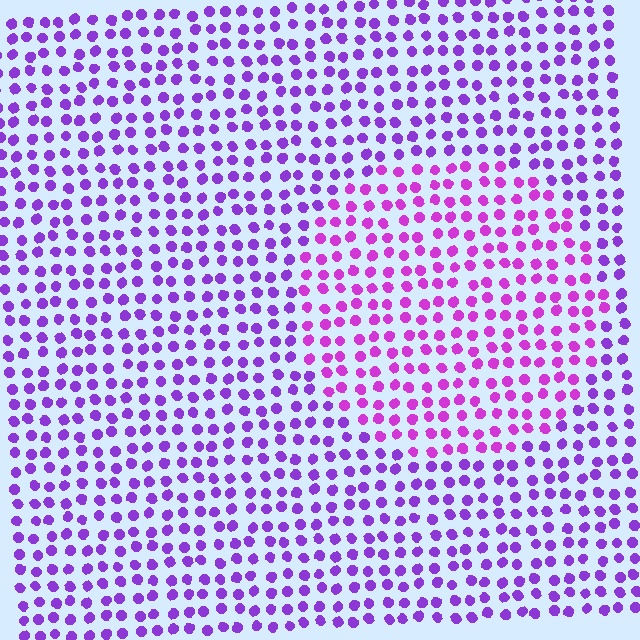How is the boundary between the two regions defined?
The boundary is defined purely by a slight shift in hue (about 26 degrees). Spacing, size, and orientation are identical on both sides.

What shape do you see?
I see a circle.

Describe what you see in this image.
The image is filled with small purple elements in a uniform arrangement. A circle-shaped region is visible where the elements are tinted to a slightly different hue, forming a subtle color boundary.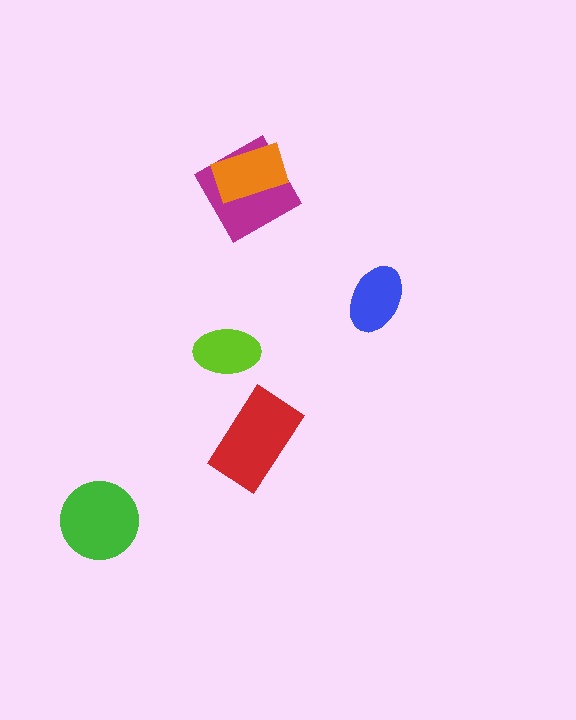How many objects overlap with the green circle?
0 objects overlap with the green circle.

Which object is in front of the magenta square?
The orange rectangle is in front of the magenta square.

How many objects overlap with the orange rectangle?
1 object overlaps with the orange rectangle.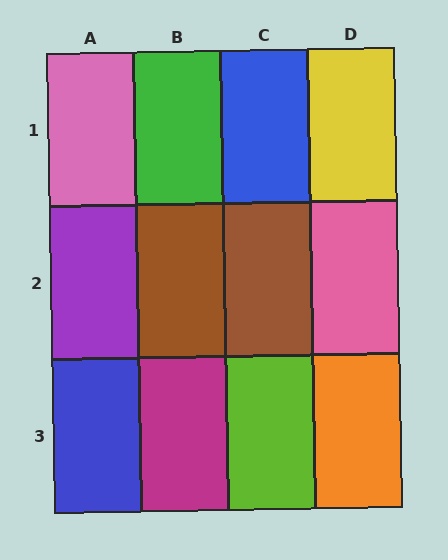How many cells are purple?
1 cell is purple.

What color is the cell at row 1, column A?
Pink.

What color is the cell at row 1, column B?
Green.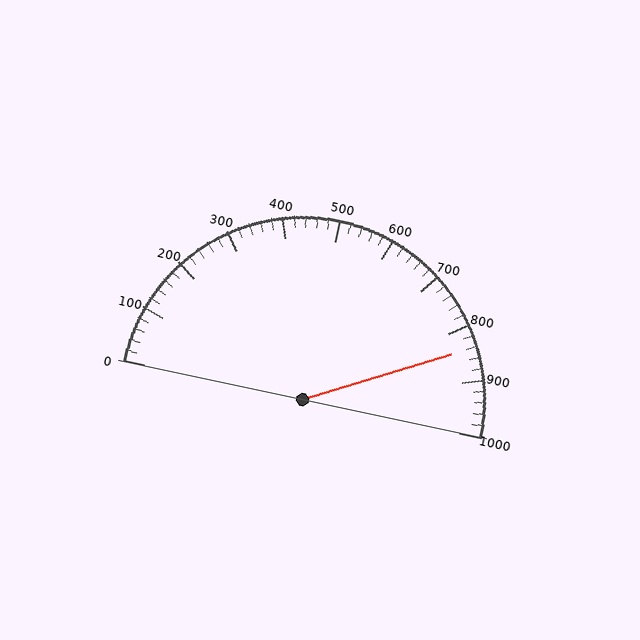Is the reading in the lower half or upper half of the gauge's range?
The reading is in the upper half of the range (0 to 1000).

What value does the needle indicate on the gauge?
The needle indicates approximately 840.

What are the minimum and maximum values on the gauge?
The gauge ranges from 0 to 1000.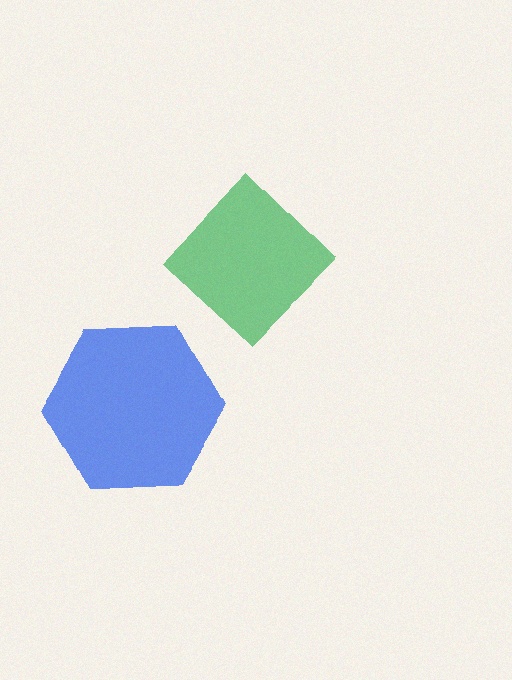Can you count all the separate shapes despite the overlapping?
Yes, there are 2 separate shapes.